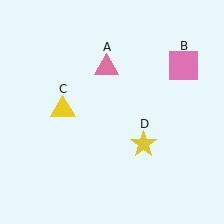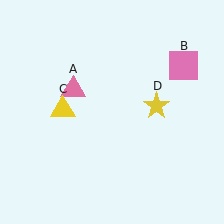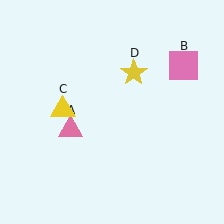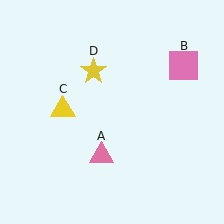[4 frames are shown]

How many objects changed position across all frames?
2 objects changed position: pink triangle (object A), yellow star (object D).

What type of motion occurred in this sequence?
The pink triangle (object A), yellow star (object D) rotated counterclockwise around the center of the scene.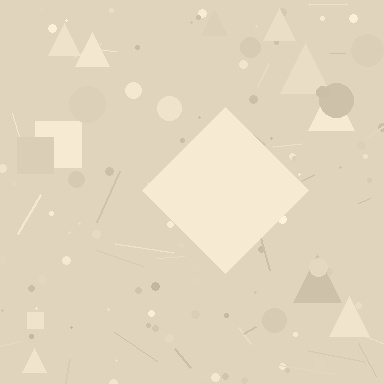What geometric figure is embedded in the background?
A diamond is embedded in the background.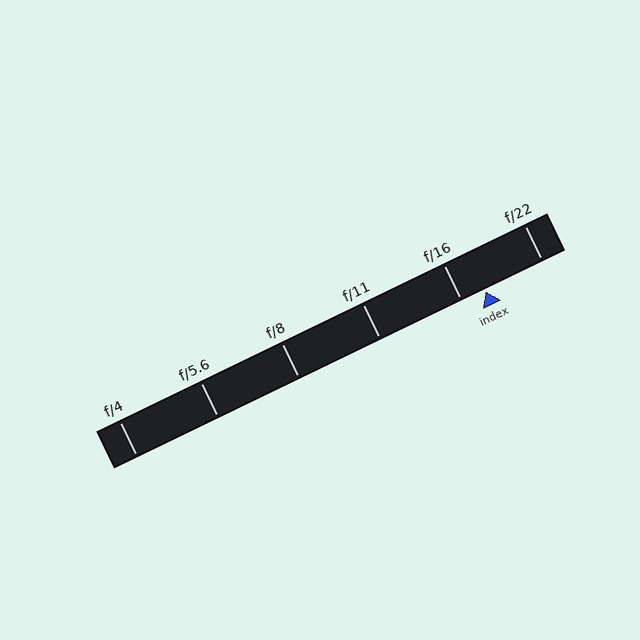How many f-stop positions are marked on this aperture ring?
There are 6 f-stop positions marked.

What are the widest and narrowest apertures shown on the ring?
The widest aperture shown is f/4 and the narrowest is f/22.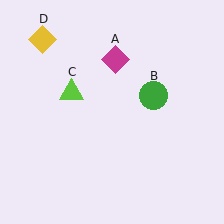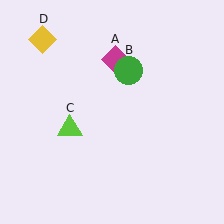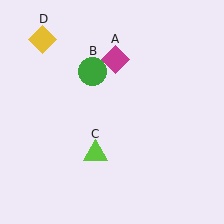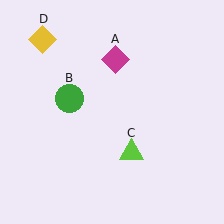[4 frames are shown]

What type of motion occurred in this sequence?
The green circle (object B), lime triangle (object C) rotated counterclockwise around the center of the scene.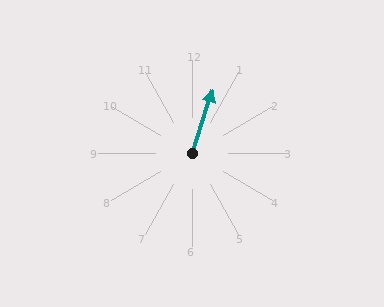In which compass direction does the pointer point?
North.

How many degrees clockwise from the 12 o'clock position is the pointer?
Approximately 18 degrees.